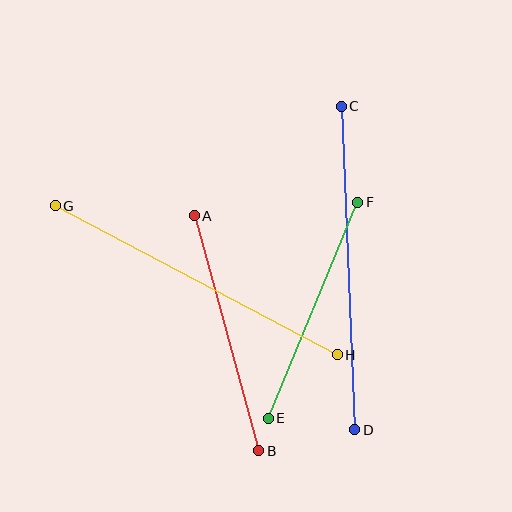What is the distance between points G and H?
The distance is approximately 319 pixels.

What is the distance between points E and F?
The distance is approximately 234 pixels.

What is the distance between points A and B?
The distance is approximately 244 pixels.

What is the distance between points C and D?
The distance is approximately 323 pixels.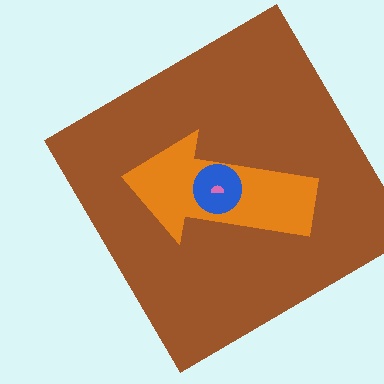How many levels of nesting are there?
4.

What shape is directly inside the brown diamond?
The orange arrow.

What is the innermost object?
The pink semicircle.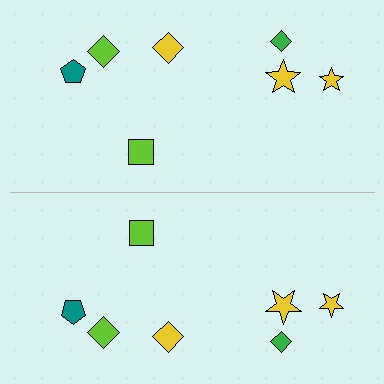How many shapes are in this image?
There are 14 shapes in this image.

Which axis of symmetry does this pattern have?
The pattern has a horizontal axis of symmetry running through the center of the image.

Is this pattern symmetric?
Yes, this pattern has bilateral (reflection) symmetry.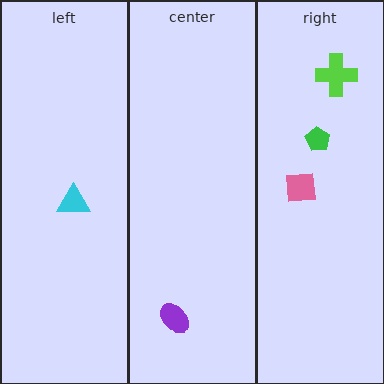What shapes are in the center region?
The purple ellipse.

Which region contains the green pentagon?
The right region.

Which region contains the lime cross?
The right region.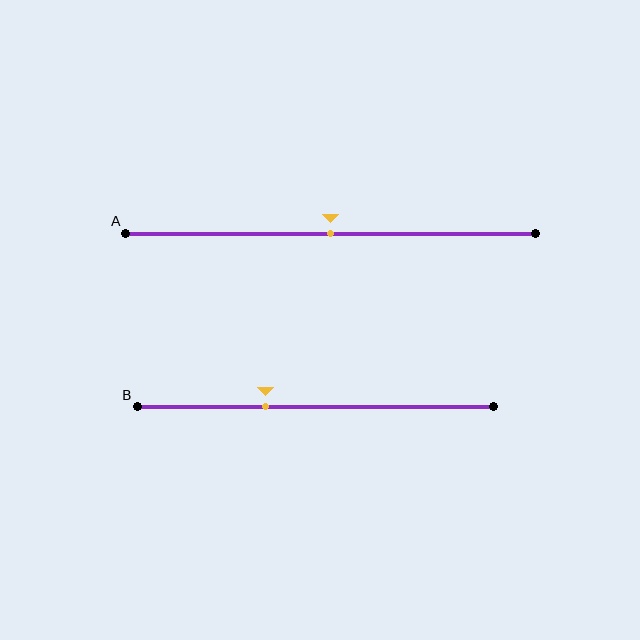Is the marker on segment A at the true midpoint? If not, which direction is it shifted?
Yes, the marker on segment A is at the true midpoint.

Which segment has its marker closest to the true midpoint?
Segment A has its marker closest to the true midpoint.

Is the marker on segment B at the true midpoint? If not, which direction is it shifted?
No, the marker on segment B is shifted to the left by about 14% of the segment length.